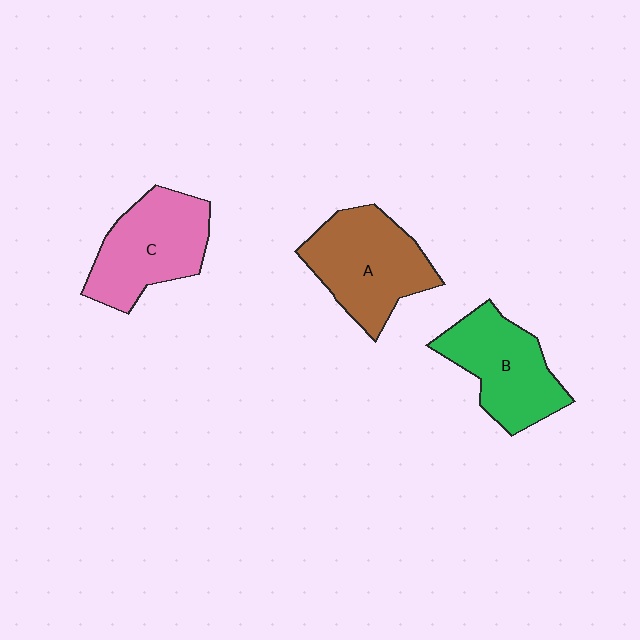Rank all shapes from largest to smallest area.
From largest to smallest: A (brown), C (pink), B (green).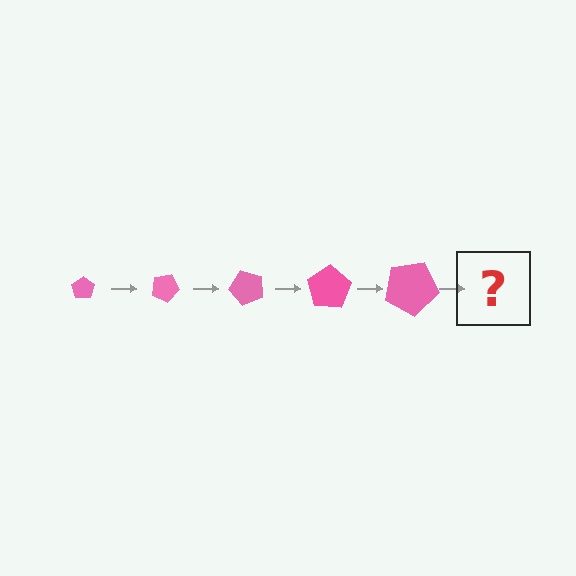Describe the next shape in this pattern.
It should be a pentagon, larger than the previous one and rotated 125 degrees from the start.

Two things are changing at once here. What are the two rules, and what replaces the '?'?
The two rules are that the pentagon grows larger each step and it rotates 25 degrees each step. The '?' should be a pentagon, larger than the previous one and rotated 125 degrees from the start.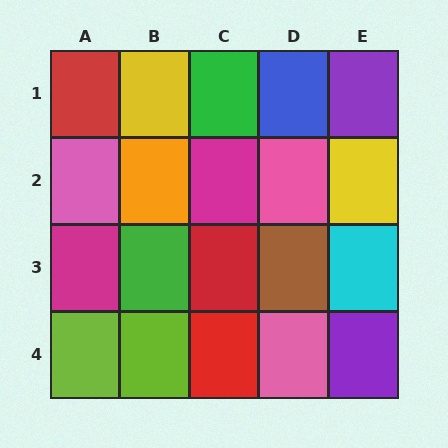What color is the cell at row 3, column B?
Green.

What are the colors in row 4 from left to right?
Lime, lime, red, pink, purple.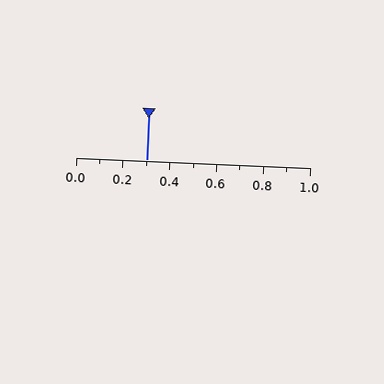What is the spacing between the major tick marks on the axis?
The major ticks are spaced 0.2 apart.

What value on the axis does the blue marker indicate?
The marker indicates approximately 0.3.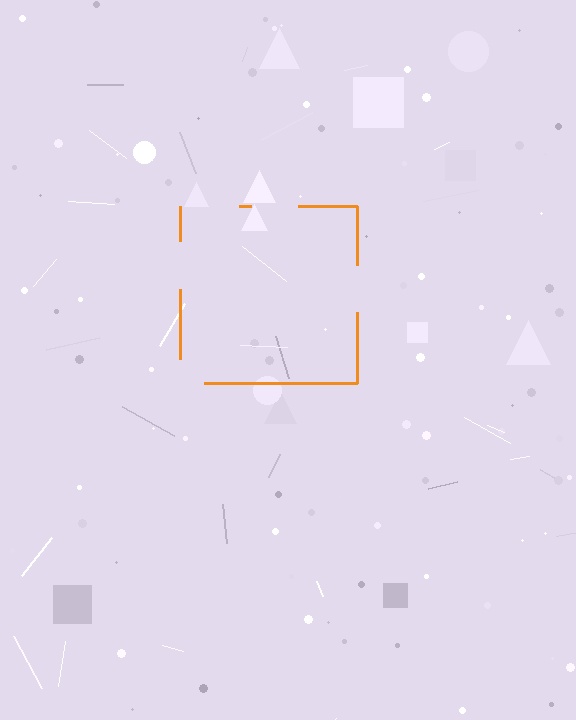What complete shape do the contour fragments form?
The contour fragments form a square.